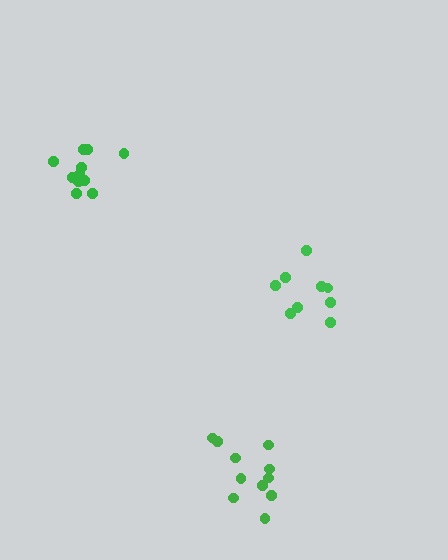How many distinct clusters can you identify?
There are 3 distinct clusters.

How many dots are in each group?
Group 1: 11 dots, Group 2: 11 dots, Group 3: 9 dots (31 total).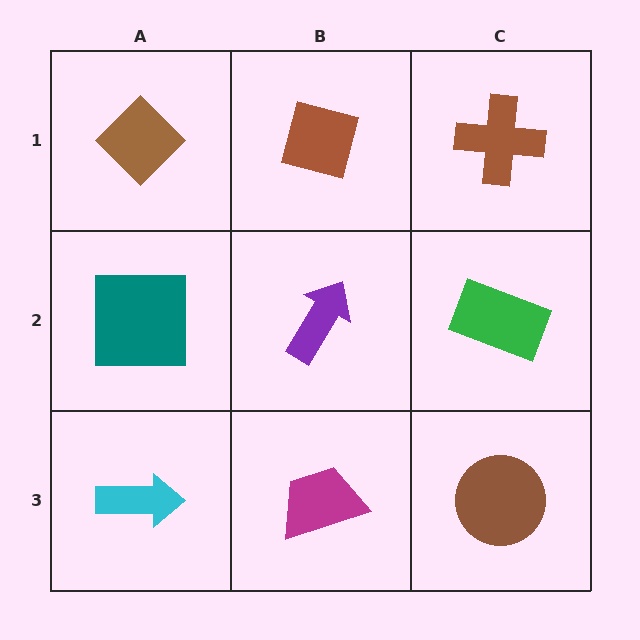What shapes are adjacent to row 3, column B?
A purple arrow (row 2, column B), a cyan arrow (row 3, column A), a brown circle (row 3, column C).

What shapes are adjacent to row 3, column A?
A teal square (row 2, column A), a magenta trapezoid (row 3, column B).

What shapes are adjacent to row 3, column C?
A green rectangle (row 2, column C), a magenta trapezoid (row 3, column B).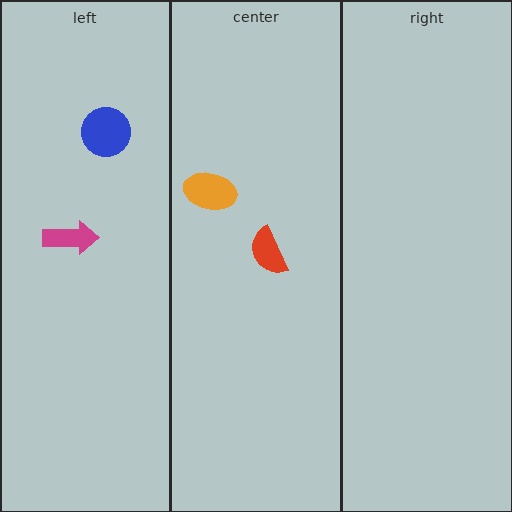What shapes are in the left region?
The blue circle, the magenta arrow.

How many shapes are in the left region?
2.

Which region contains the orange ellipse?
The center region.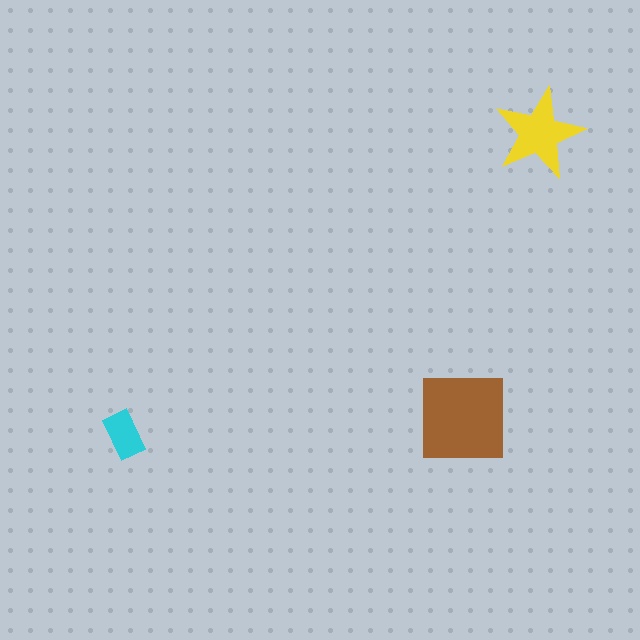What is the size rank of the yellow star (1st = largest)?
2nd.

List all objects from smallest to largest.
The cyan rectangle, the yellow star, the brown square.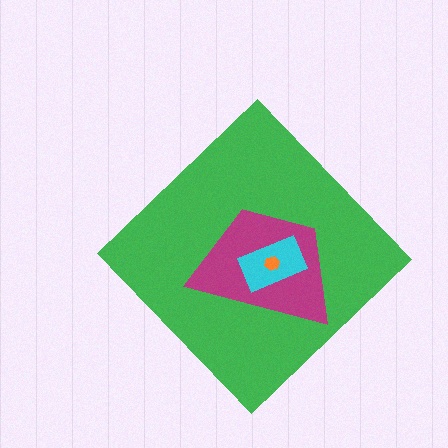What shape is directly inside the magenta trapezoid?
The cyan rectangle.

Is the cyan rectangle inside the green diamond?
Yes.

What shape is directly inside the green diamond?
The magenta trapezoid.